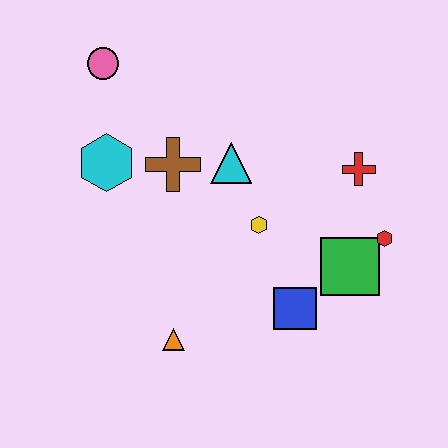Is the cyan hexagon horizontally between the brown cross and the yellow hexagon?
No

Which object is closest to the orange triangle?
The blue square is closest to the orange triangle.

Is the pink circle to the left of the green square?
Yes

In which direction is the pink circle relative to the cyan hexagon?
The pink circle is above the cyan hexagon.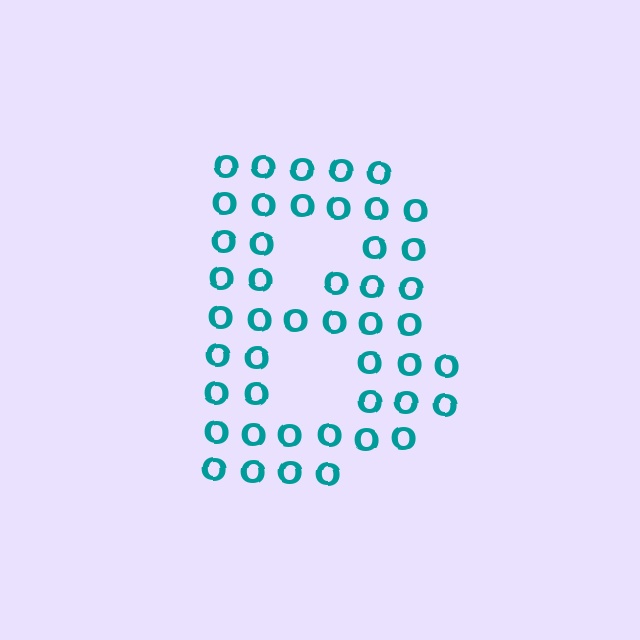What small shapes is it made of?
It is made of small letter O's.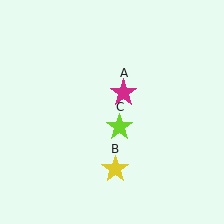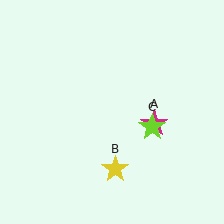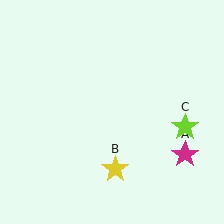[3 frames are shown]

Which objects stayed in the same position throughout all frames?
Yellow star (object B) remained stationary.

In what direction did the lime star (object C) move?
The lime star (object C) moved right.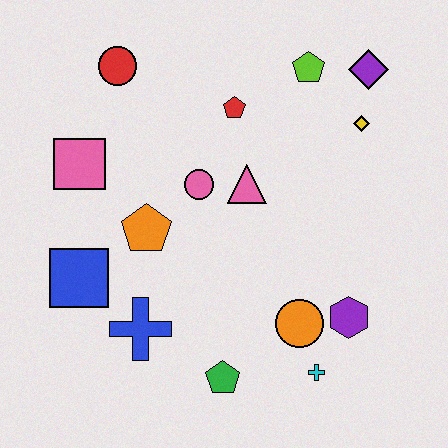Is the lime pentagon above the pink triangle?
Yes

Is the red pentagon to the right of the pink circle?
Yes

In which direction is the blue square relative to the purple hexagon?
The blue square is to the left of the purple hexagon.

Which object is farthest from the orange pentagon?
The purple diamond is farthest from the orange pentagon.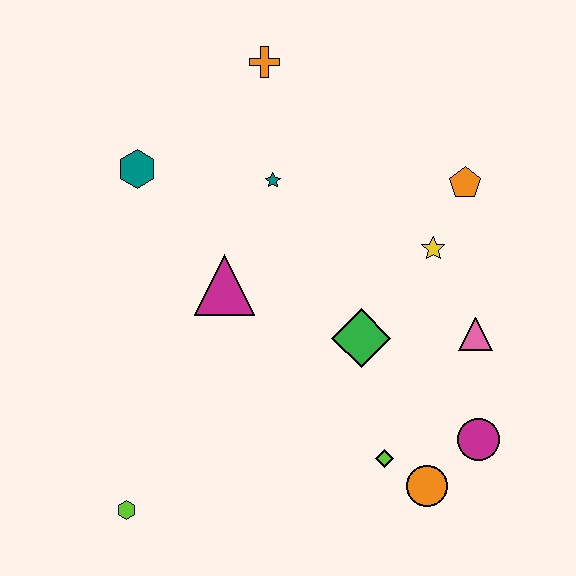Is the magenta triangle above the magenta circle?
Yes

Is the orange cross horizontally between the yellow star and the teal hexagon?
Yes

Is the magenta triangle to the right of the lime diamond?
No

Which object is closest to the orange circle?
The lime diamond is closest to the orange circle.